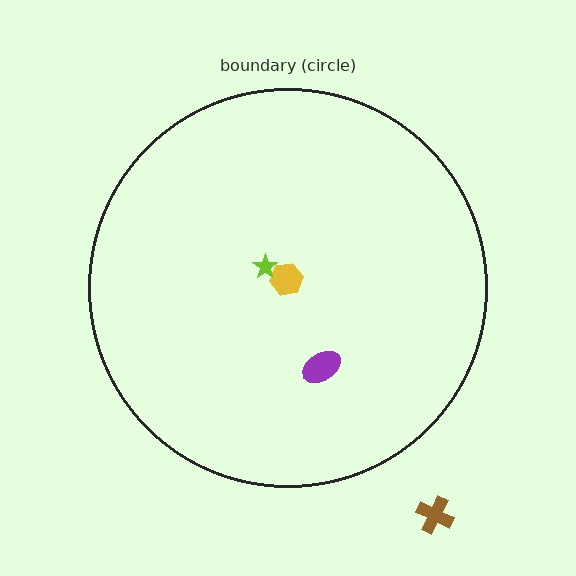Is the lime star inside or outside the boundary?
Inside.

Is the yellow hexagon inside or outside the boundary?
Inside.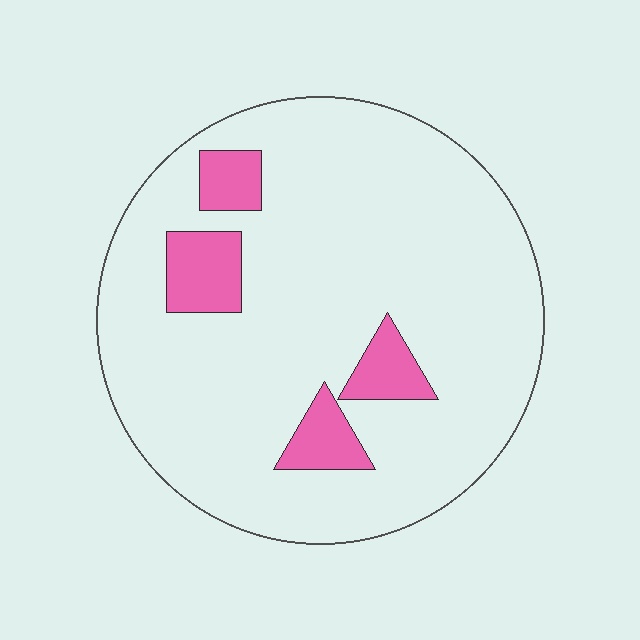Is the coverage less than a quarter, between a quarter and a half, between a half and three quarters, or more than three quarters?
Less than a quarter.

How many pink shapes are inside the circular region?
4.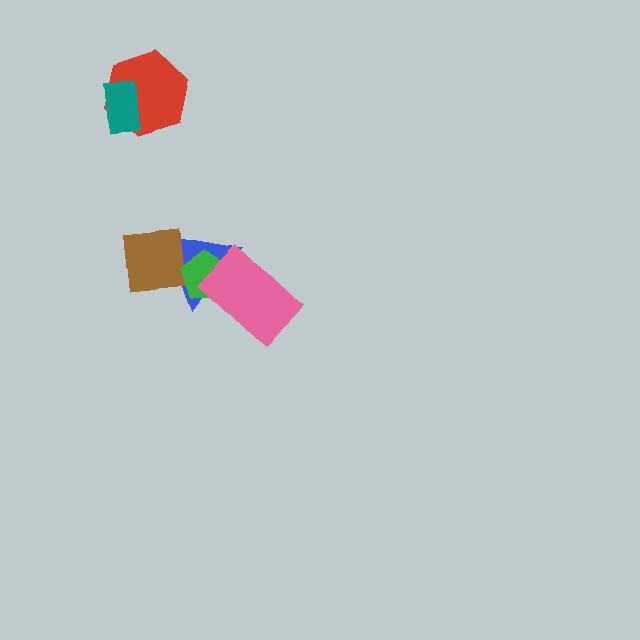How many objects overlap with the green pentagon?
3 objects overlap with the green pentagon.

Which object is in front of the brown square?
The green pentagon is in front of the brown square.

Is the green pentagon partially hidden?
Yes, it is partially covered by another shape.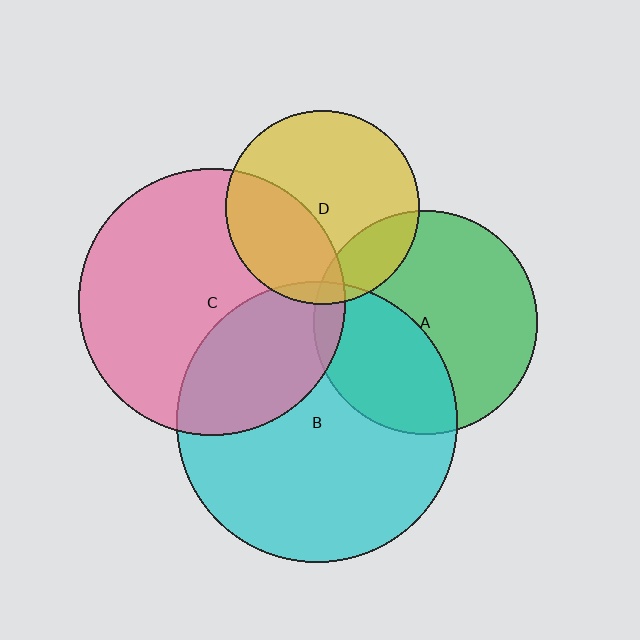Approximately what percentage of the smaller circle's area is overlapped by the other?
Approximately 20%.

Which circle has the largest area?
Circle B (cyan).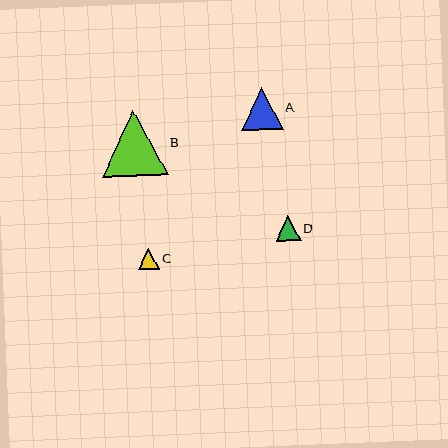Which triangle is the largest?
Triangle B is the largest with a size of approximately 66 pixels.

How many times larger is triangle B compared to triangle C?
Triangle B is approximately 3.1 times the size of triangle C.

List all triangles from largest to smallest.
From largest to smallest: B, A, D, C.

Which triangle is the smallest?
Triangle C is the smallest with a size of approximately 21 pixels.